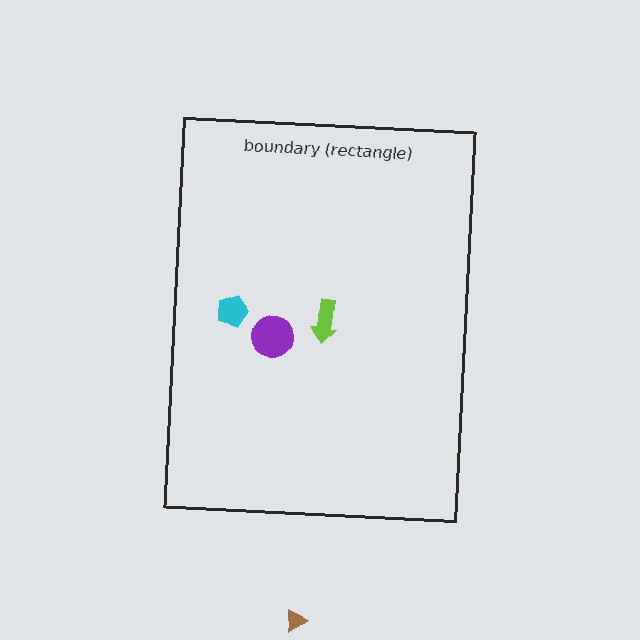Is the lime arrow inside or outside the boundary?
Inside.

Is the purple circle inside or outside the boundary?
Inside.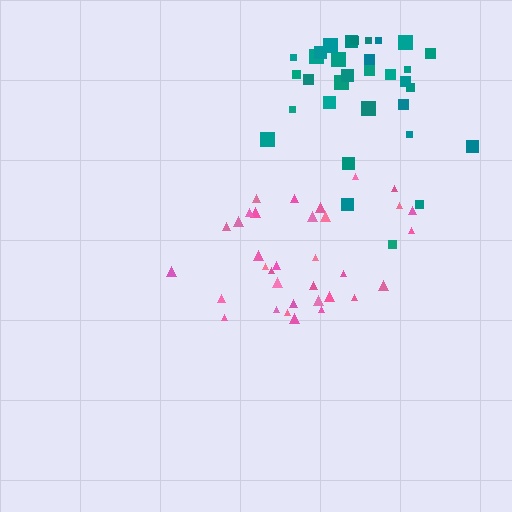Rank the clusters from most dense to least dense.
pink, teal.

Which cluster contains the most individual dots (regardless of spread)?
Pink (34).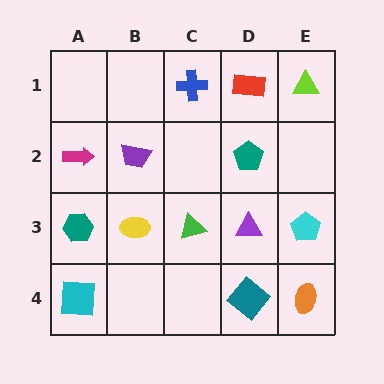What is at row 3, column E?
A cyan pentagon.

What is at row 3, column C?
A green triangle.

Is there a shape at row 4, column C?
No, that cell is empty.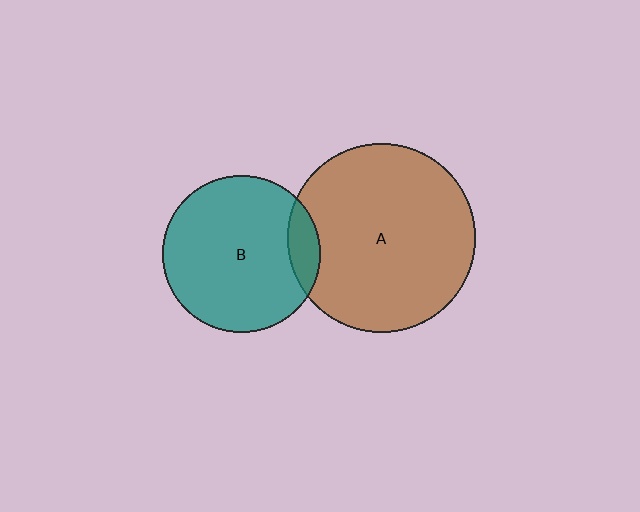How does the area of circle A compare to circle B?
Approximately 1.4 times.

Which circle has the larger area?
Circle A (brown).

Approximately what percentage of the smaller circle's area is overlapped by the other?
Approximately 10%.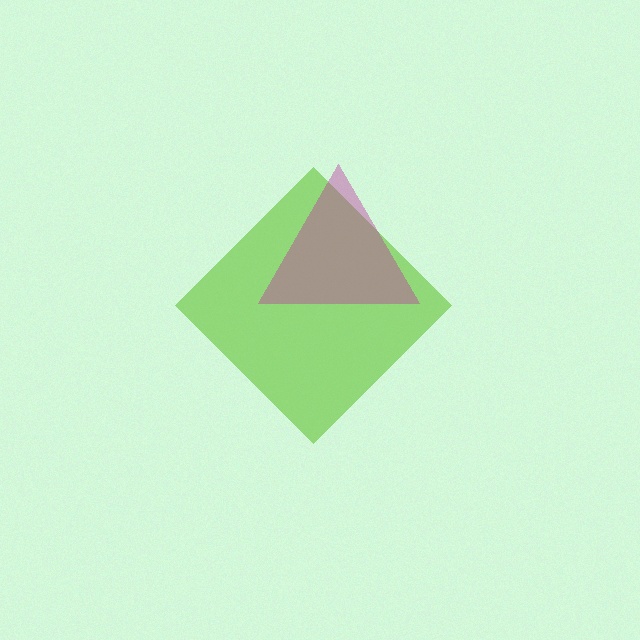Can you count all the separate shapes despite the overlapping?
Yes, there are 2 separate shapes.